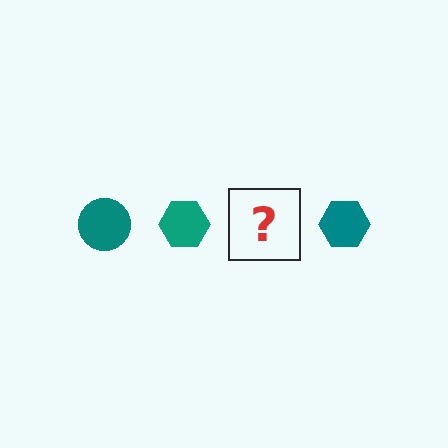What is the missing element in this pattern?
The missing element is a teal circle.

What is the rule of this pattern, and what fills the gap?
The rule is that the pattern cycles through circle, hexagon shapes in teal. The gap should be filled with a teal circle.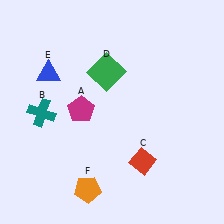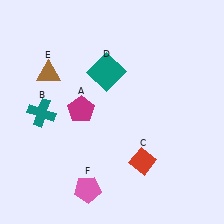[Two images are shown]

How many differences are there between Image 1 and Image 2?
There are 3 differences between the two images.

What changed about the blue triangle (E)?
In Image 1, E is blue. In Image 2, it changed to brown.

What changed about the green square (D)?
In Image 1, D is green. In Image 2, it changed to teal.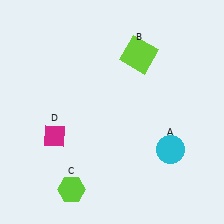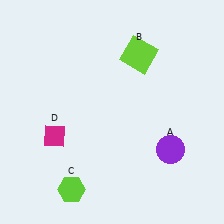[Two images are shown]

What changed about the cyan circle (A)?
In Image 1, A is cyan. In Image 2, it changed to purple.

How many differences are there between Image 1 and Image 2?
There is 1 difference between the two images.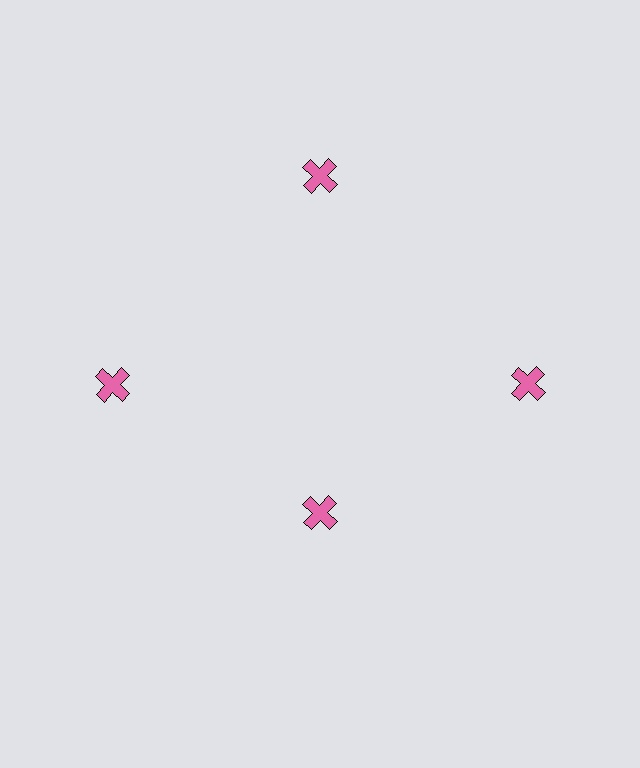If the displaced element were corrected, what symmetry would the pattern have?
It would have 4-fold rotational symmetry — the pattern would map onto itself every 90 degrees.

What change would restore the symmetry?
The symmetry would be restored by moving it outward, back onto the ring so that all 4 crosses sit at equal angles and equal distance from the center.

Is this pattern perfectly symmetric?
No. The 4 pink crosses are arranged in a ring, but one element near the 6 o'clock position is pulled inward toward the center, breaking the 4-fold rotational symmetry.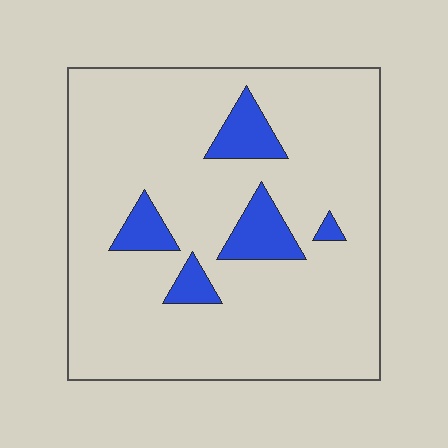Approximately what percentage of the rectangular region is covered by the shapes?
Approximately 10%.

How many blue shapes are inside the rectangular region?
5.